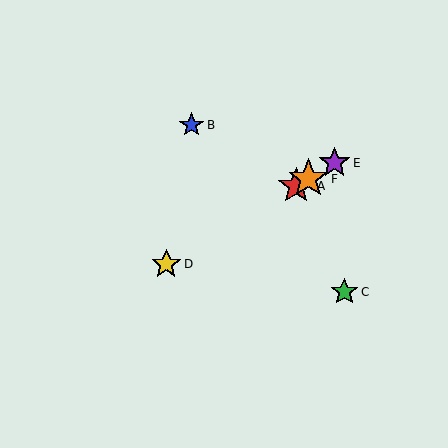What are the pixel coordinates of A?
Object A is at (296, 186).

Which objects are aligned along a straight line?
Objects A, D, E, F are aligned along a straight line.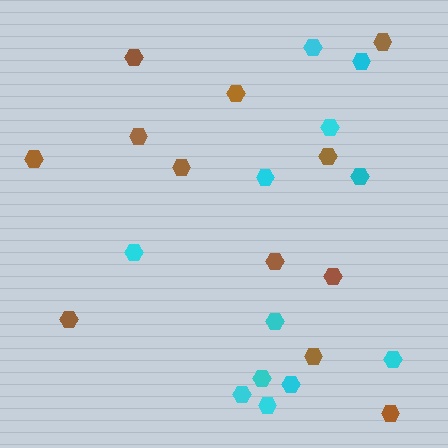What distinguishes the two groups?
There are 2 groups: one group of brown hexagons (12) and one group of cyan hexagons (12).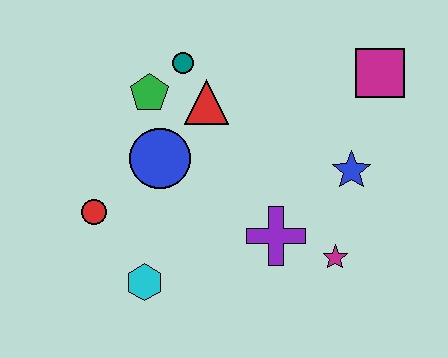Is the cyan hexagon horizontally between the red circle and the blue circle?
Yes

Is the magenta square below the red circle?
No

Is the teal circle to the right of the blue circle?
Yes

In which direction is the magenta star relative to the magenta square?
The magenta star is below the magenta square.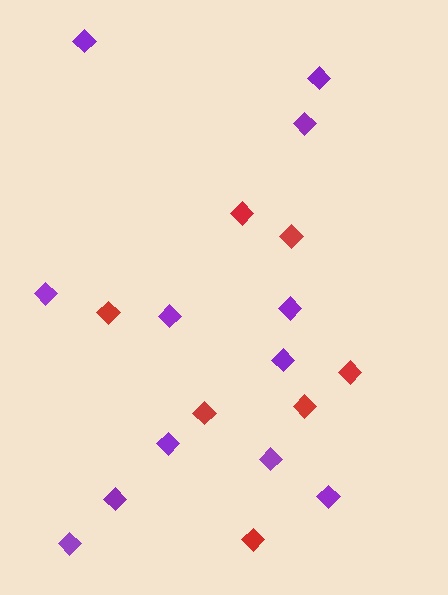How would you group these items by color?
There are 2 groups: one group of red diamonds (7) and one group of purple diamonds (12).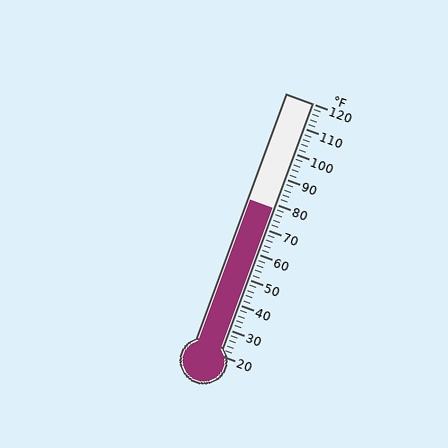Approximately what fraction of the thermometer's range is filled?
The thermometer is filled to approximately 60% of its range.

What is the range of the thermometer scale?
The thermometer scale ranges from 20°F to 120°F.